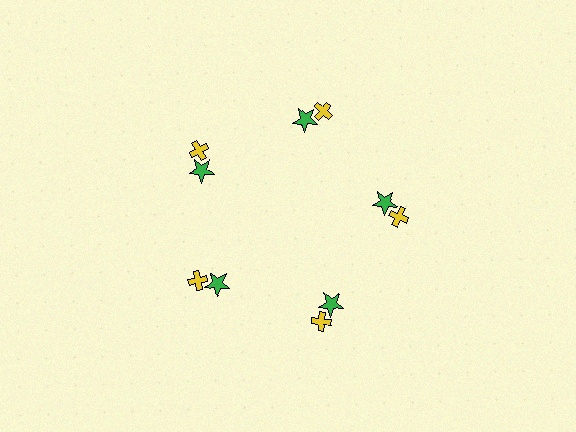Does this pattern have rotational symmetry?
Yes, this pattern has 5-fold rotational symmetry. It looks the same after rotating 72 degrees around the center.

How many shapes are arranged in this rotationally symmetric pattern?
There are 10 shapes, arranged in 5 groups of 2.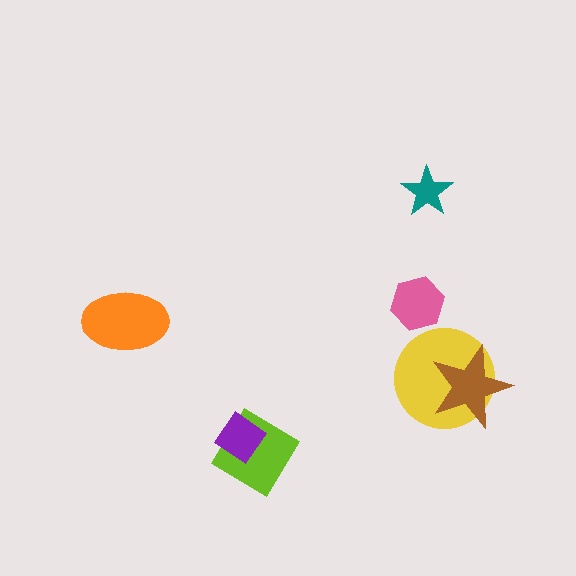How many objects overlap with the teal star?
0 objects overlap with the teal star.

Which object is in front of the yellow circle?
The brown star is in front of the yellow circle.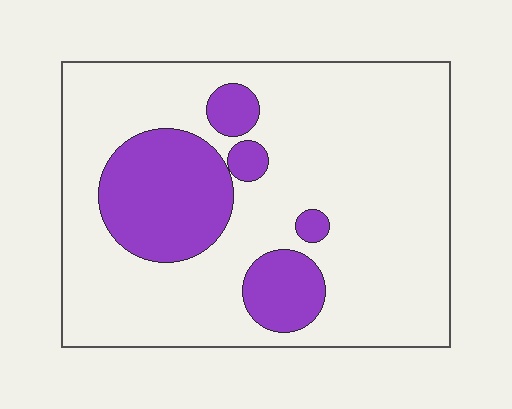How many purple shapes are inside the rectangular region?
5.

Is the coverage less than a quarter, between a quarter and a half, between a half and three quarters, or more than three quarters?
Less than a quarter.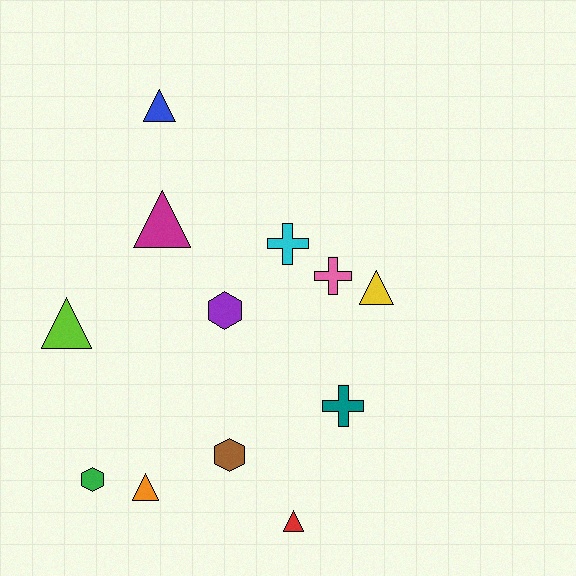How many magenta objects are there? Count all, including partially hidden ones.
There is 1 magenta object.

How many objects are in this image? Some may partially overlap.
There are 12 objects.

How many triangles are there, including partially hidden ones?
There are 6 triangles.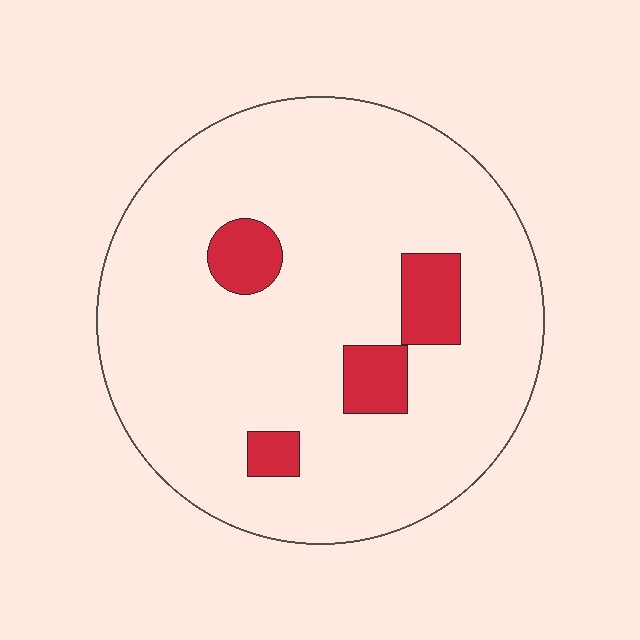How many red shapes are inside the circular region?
4.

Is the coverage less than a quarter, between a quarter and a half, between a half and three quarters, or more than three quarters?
Less than a quarter.